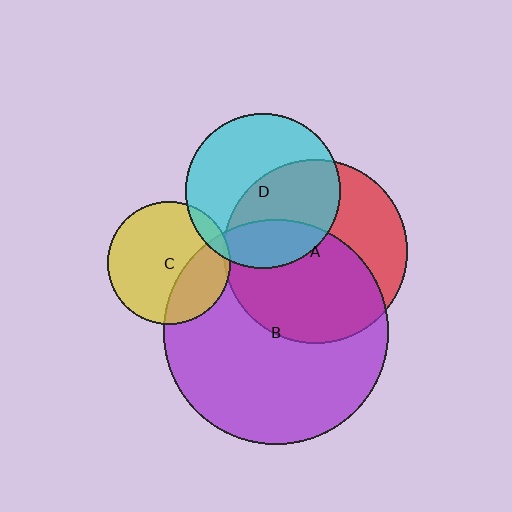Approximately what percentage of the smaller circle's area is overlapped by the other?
Approximately 20%.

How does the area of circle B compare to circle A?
Approximately 1.5 times.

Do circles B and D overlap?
Yes.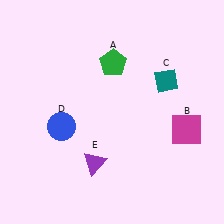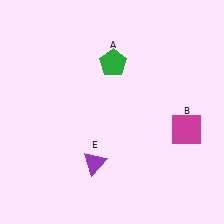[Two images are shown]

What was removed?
The teal diamond (C), the blue circle (D) were removed in Image 2.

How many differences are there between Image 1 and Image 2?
There are 2 differences between the two images.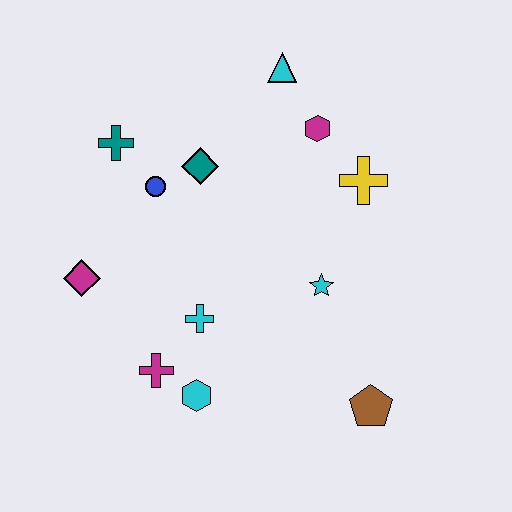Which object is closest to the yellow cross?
The magenta hexagon is closest to the yellow cross.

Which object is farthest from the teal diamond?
The brown pentagon is farthest from the teal diamond.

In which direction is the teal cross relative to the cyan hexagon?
The teal cross is above the cyan hexagon.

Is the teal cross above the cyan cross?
Yes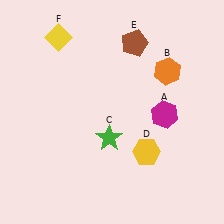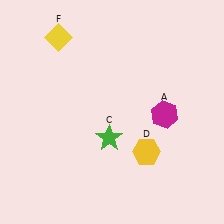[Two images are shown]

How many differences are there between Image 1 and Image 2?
There are 2 differences between the two images.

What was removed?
The orange hexagon (B), the brown pentagon (E) were removed in Image 2.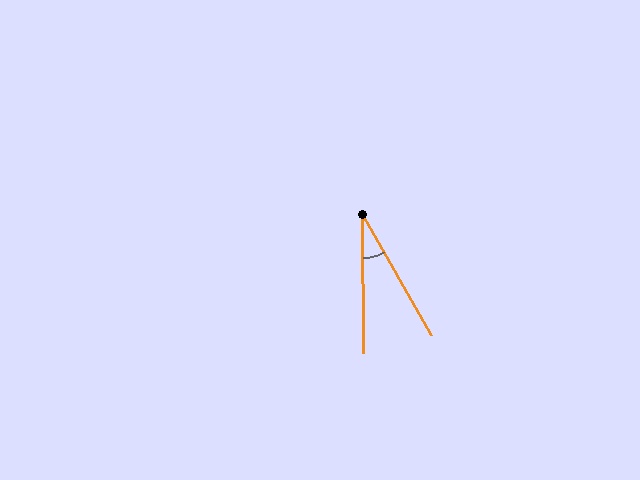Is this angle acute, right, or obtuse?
It is acute.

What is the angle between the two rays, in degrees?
Approximately 29 degrees.